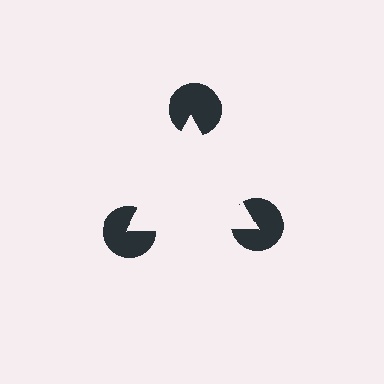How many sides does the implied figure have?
3 sides.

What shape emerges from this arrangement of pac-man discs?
An illusory triangle — its edges are inferred from the aligned wedge cuts in the pac-man discs, not physically drawn.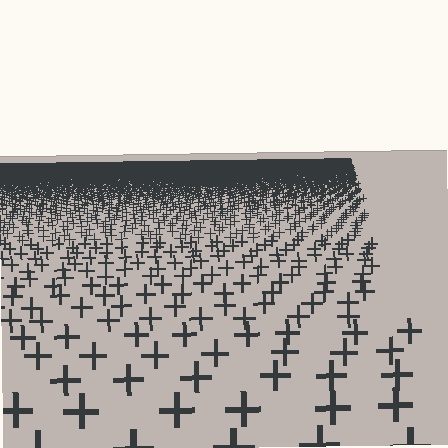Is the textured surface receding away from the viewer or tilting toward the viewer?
The surface is receding away from the viewer. Texture elements get smaller and denser toward the top.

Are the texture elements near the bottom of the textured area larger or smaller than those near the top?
Larger. Near the bottom, elements are closer to the viewer and appear at a bigger on-screen size.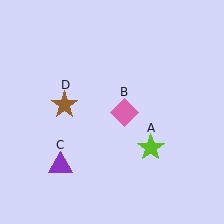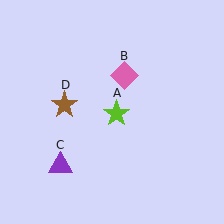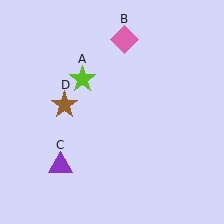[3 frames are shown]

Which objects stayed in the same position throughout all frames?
Purple triangle (object C) and brown star (object D) remained stationary.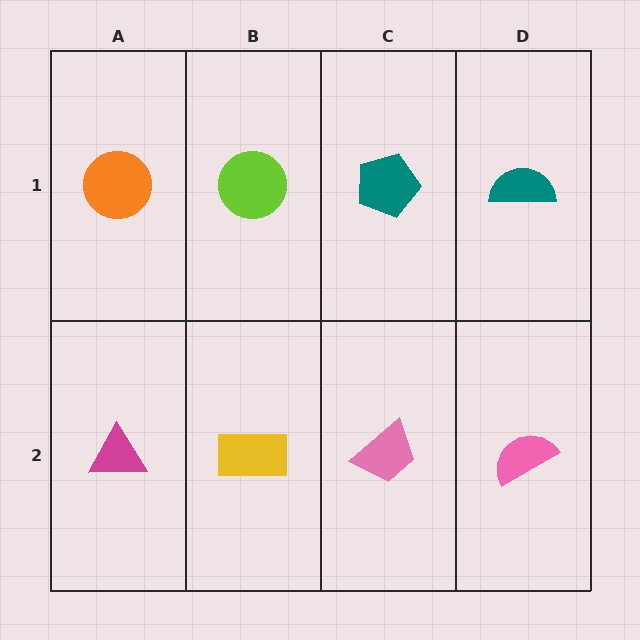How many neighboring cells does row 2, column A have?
2.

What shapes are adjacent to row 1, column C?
A pink trapezoid (row 2, column C), a lime circle (row 1, column B), a teal semicircle (row 1, column D).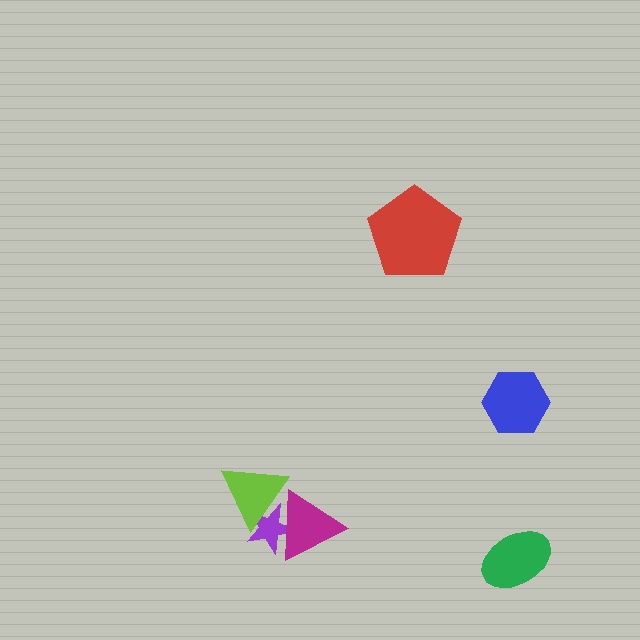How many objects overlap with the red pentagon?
0 objects overlap with the red pentagon.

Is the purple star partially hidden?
Yes, it is partially covered by another shape.